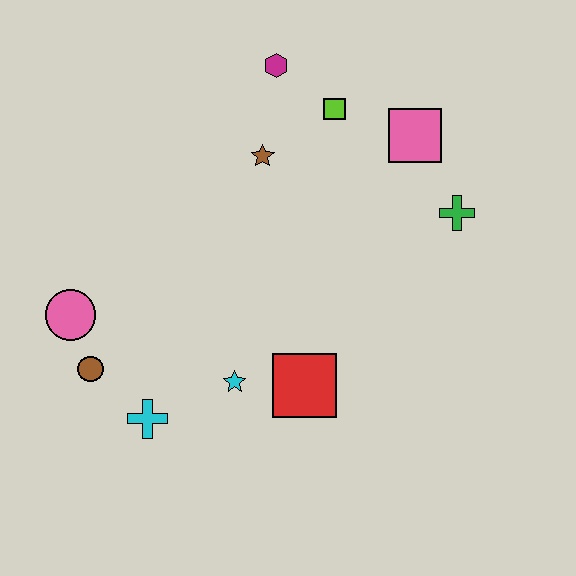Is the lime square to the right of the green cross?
No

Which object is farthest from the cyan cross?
The pink square is farthest from the cyan cross.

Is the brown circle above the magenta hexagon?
No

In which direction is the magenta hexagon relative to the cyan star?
The magenta hexagon is above the cyan star.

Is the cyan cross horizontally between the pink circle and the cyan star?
Yes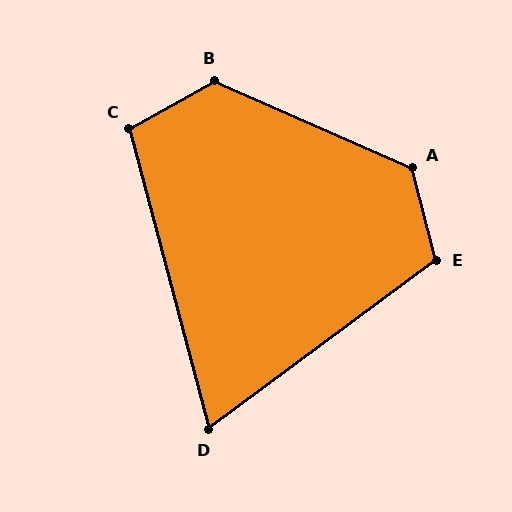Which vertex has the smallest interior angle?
D, at approximately 68 degrees.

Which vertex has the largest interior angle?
A, at approximately 128 degrees.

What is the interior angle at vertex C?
Approximately 104 degrees (obtuse).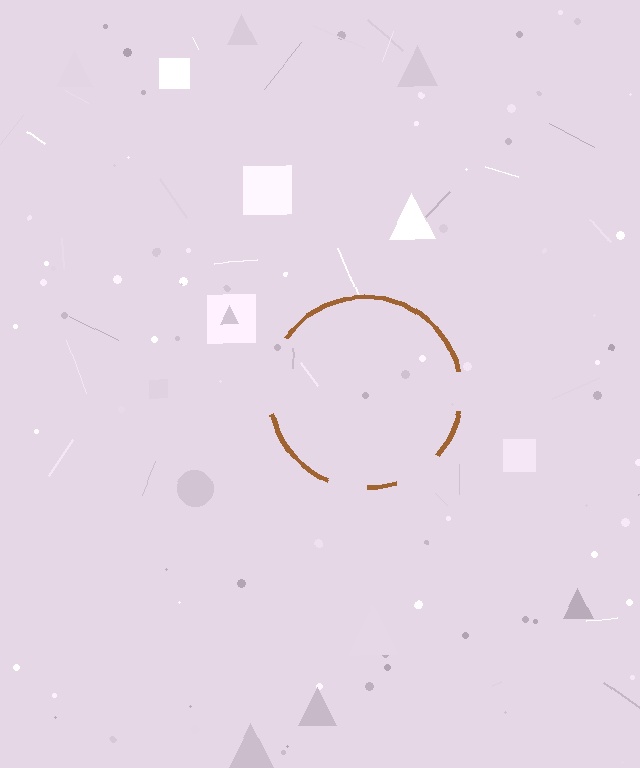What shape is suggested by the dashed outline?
The dashed outline suggests a circle.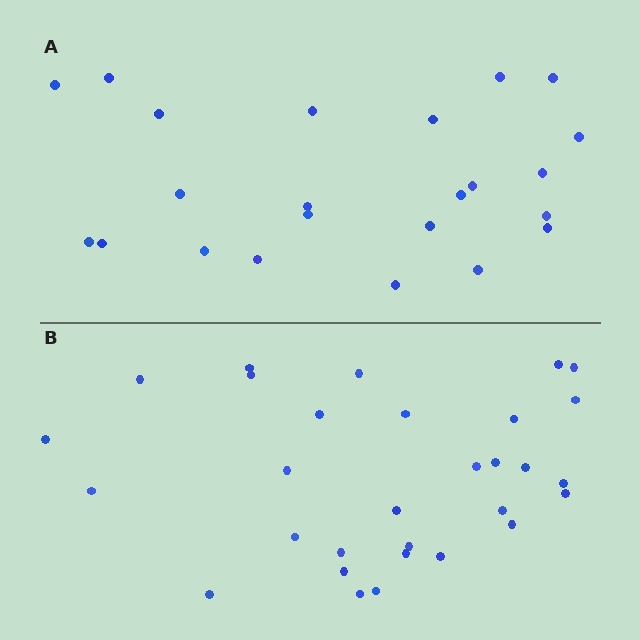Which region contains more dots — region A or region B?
Region B (the bottom region) has more dots.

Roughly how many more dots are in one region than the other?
Region B has roughly 8 or so more dots than region A.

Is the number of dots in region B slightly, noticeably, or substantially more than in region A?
Region B has noticeably more, but not dramatically so. The ratio is roughly 1.3 to 1.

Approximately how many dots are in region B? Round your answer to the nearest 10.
About 30 dots.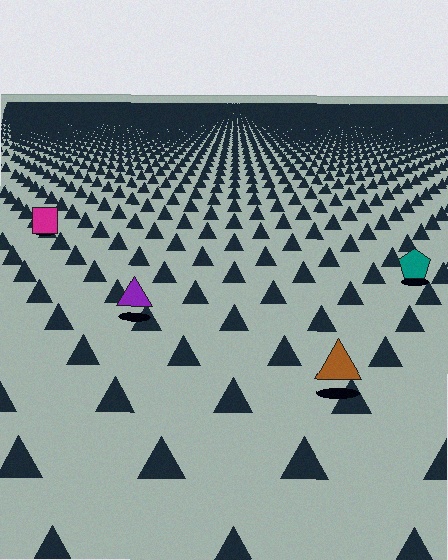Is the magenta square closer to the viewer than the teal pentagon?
No. The teal pentagon is closer — you can tell from the texture gradient: the ground texture is coarser near it.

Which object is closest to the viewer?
The brown triangle is closest. The texture marks near it are larger and more spread out.